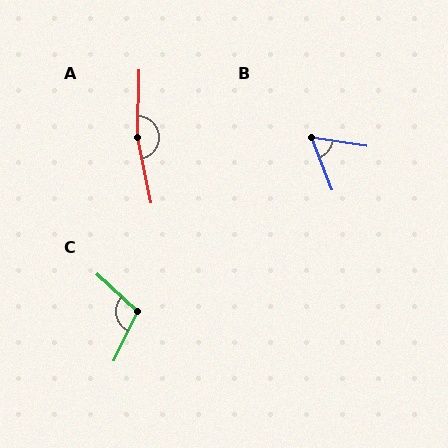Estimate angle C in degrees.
Approximately 108 degrees.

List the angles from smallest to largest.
B (60°), C (108°), A (167°).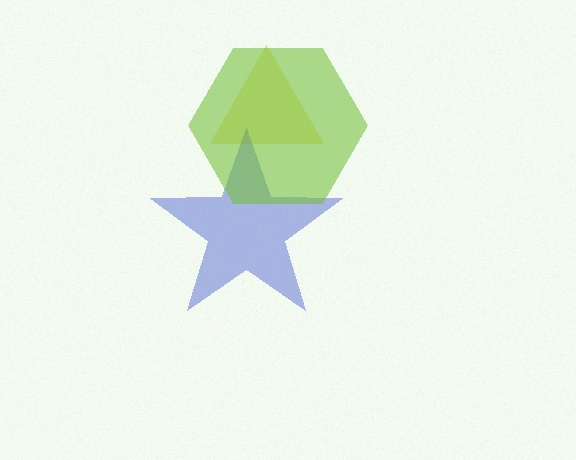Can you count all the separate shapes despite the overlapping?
Yes, there are 3 separate shapes.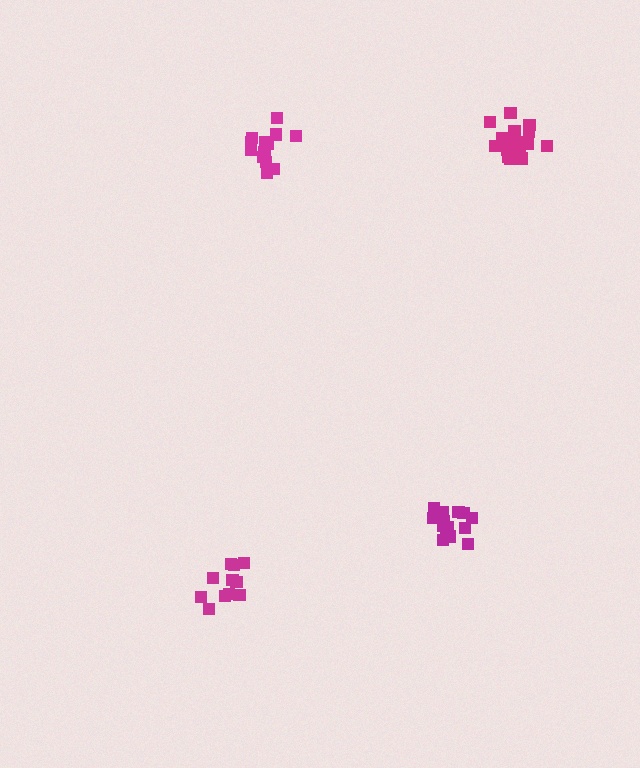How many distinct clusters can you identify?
There are 4 distinct clusters.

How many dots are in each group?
Group 1: 12 dots, Group 2: 18 dots, Group 3: 13 dots, Group 4: 15 dots (58 total).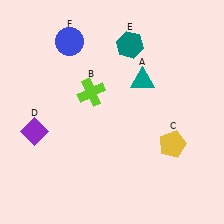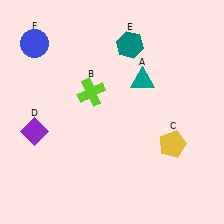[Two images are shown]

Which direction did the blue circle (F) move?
The blue circle (F) moved left.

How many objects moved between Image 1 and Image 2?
1 object moved between the two images.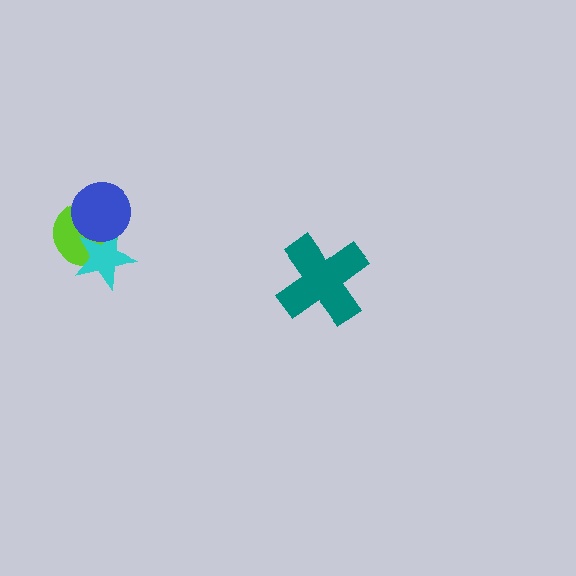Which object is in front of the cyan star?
The blue circle is in front of the cyan star.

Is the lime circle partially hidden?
Yes, it is partially covered by another shape.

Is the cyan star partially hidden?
Yes, it is partially covered by another shape.